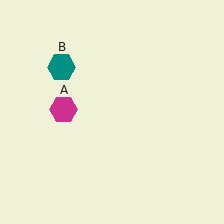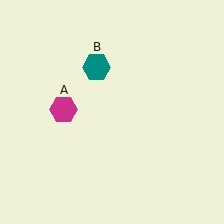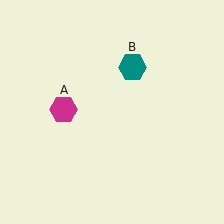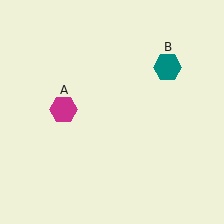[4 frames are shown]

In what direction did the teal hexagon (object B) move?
The teal hexagon (object B) moved right.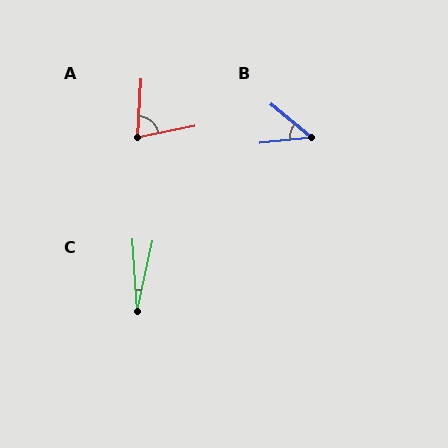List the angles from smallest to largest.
C (15°), B (46°), A (75°).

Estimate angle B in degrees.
Approximately 46 degrees.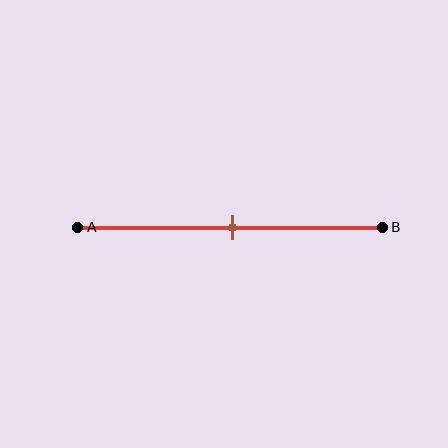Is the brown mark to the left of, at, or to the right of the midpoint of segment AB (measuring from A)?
The brown mark is approximately at the midpoint of segment AB.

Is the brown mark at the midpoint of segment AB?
Yes, the mark is approximately at the midpoint.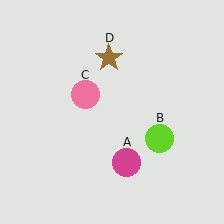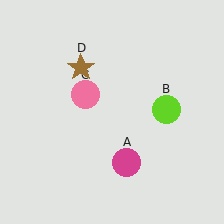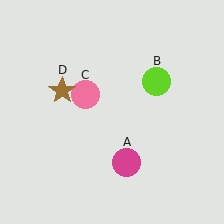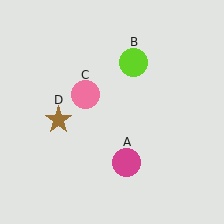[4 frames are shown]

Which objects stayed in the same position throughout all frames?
Magenta circle (object A) and pink circle (object C) remained stationary.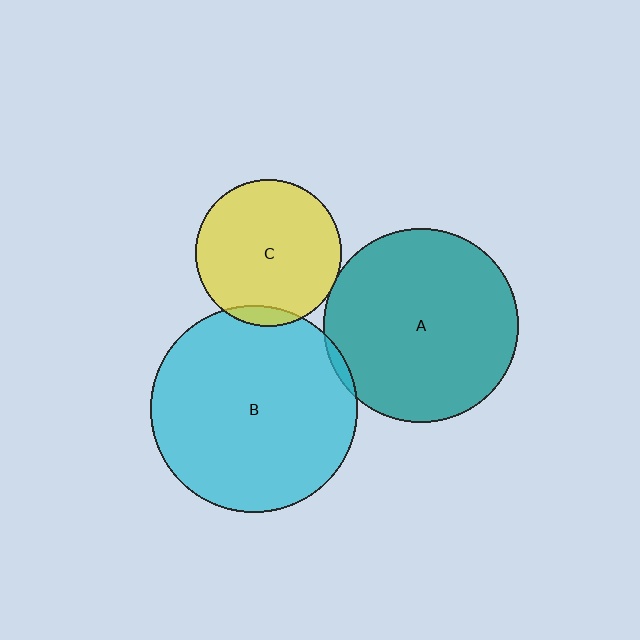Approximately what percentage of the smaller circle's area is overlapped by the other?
Approximately 5%.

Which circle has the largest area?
Circle B (cyan).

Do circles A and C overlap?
Yes.